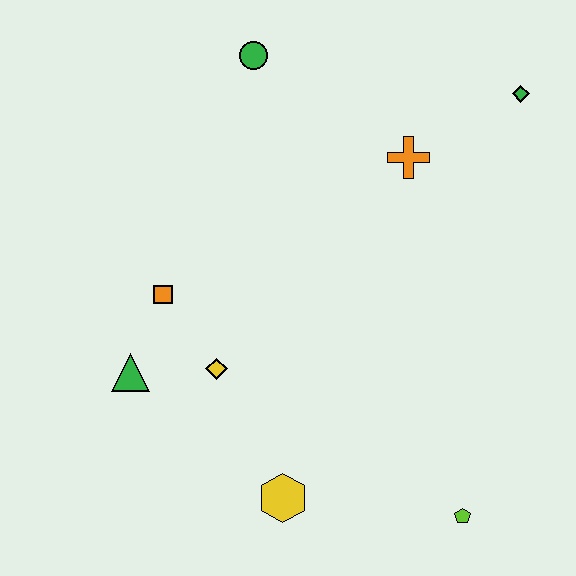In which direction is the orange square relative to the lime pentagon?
The orange square is to the left of the lime pentagon.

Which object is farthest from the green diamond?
The green triangle is farthest from the green diamond.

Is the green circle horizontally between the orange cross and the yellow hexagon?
No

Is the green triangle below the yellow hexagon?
No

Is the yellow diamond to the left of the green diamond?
Yes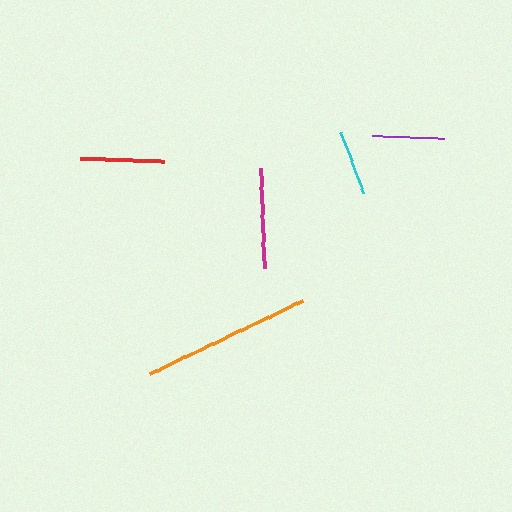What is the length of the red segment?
The red segment is approximately 84 pixels long.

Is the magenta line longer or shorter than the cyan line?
The magenta line is longer than the cyan line.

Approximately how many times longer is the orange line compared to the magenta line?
The orange line is approximately 1.7 times the length of the magenta line.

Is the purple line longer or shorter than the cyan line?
The purple line is longer than the cyan line.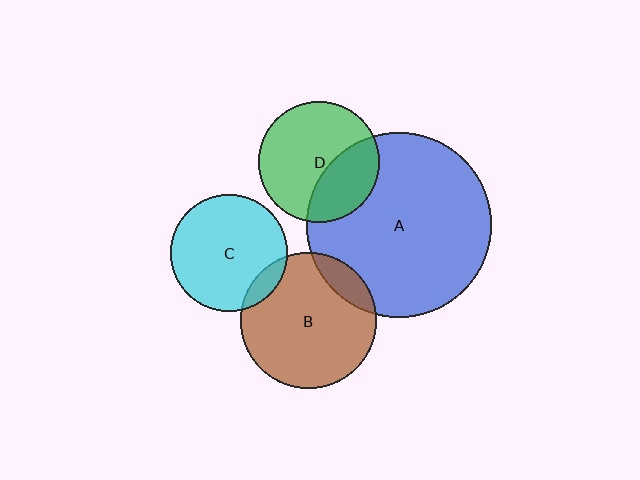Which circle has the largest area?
Circle A (blue).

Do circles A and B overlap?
Yes.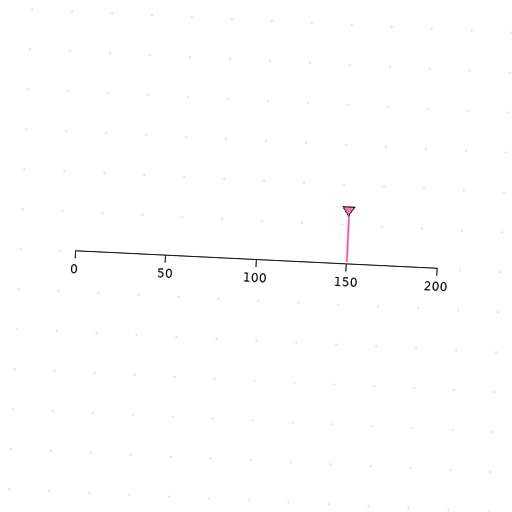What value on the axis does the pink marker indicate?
The marker indicates approximately 150.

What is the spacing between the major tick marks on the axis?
The major ticks are spaced 50 apart.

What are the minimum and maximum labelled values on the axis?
The axis runs from 0 to 200.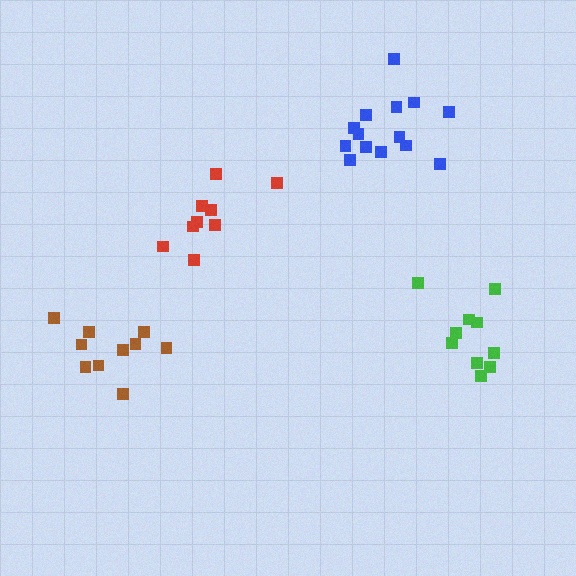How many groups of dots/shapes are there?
There are 4 groups.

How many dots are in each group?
Group 1: 14 dots, Group 2: 10 dots, Group 3: 9 dots, Group 4: 10 dots (43 total).